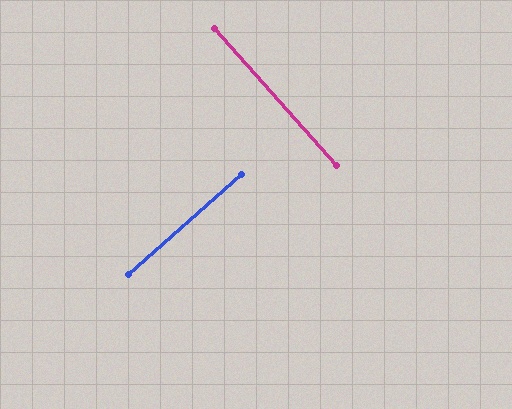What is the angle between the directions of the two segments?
Approximately 90 degrees.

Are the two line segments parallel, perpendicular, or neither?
Perpendicular — they meet at approximately 90°.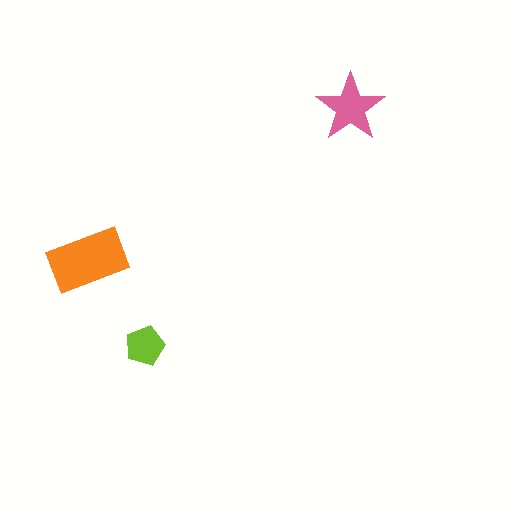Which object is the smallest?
The lime pentagon.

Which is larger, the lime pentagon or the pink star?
The pink star.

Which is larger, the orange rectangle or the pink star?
The orange rectangle.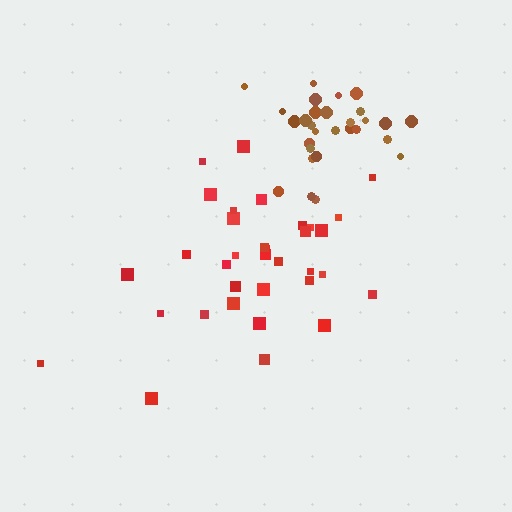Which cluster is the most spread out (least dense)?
Red.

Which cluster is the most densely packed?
Brown.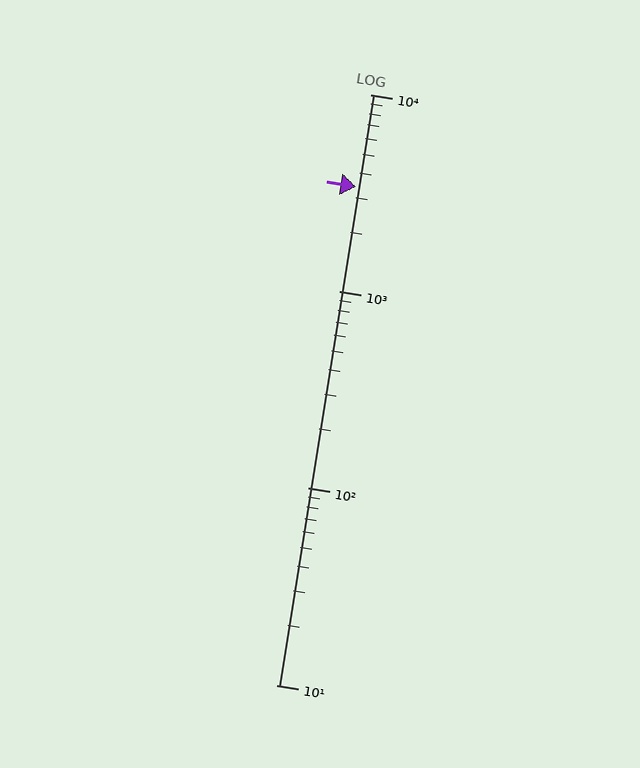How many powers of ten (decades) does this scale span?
The scale spans 3 decades, from 10 to 10000.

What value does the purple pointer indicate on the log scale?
The pointer indicates approximately 3400.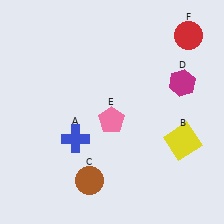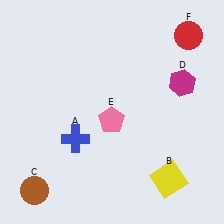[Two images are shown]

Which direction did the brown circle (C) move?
The brown circle (C) moved left.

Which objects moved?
The objects that moved are: the yellow square (B), the brown circle (C).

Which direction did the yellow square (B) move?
The yellow square (B) moved down.